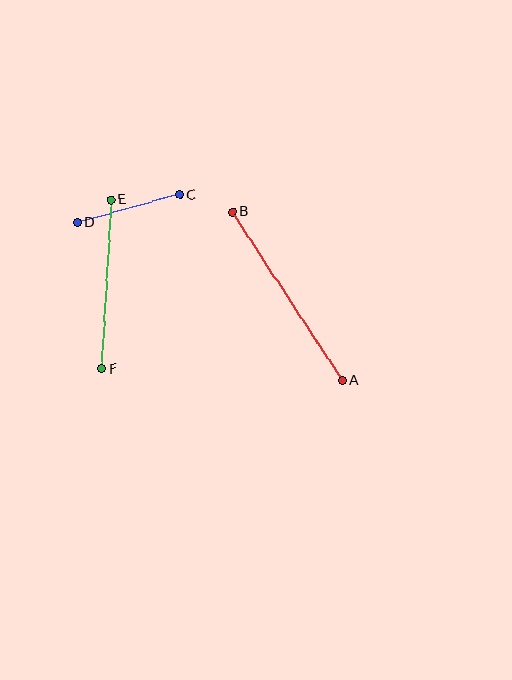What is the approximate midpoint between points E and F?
The midpoint is at approximately (106, 284) pixels.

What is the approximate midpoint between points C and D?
The midpoint is at approximately (128, 209) pixels.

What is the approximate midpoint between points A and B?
The midpoint is at approximately (287, 296) pixels.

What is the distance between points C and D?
The distance is approximately 106 pixels.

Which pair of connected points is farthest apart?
Points A and B are farthest apart.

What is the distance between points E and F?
The distance is approximately 169 pixels.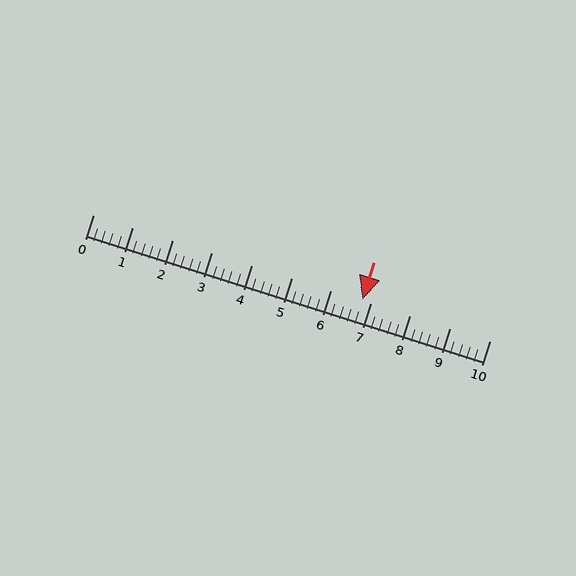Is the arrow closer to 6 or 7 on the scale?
The arrow is closer to 7.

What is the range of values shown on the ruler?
The ruler shows values from 0 to 10.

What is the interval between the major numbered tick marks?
The major tick marks are spaced 1 units apart.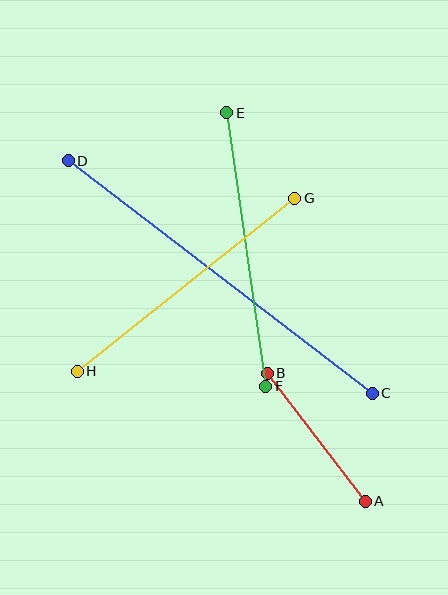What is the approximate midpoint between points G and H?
The midpoint is at approximately (186, 285) pixels.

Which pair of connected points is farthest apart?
Points C and D are farthest apart.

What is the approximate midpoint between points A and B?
The midpoint is at approximately (316, 437) pixels.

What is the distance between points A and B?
The distance is approximately 161 pixels.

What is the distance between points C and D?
The distance is approximately 383 pixels.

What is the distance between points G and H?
The distance is approximately 278 pixels.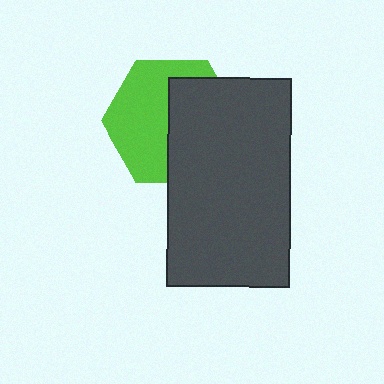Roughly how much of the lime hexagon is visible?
About half of it is visible (roughly 53%).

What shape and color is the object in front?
The object in front is a dark gray rectangle.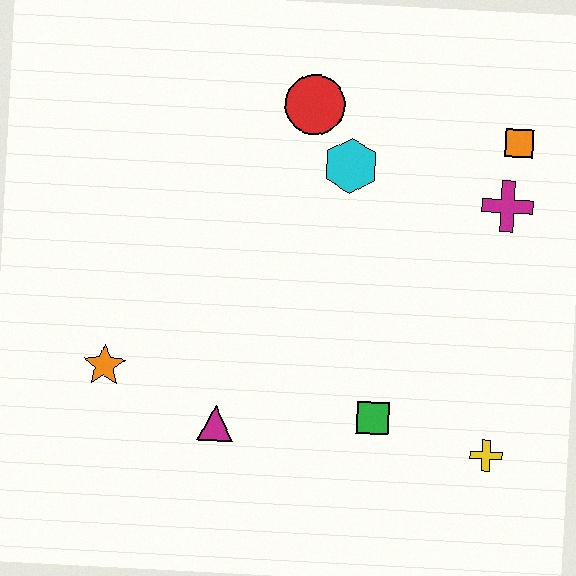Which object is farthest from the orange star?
The orange square is farthest from the orange star.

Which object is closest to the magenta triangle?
The orange star is closest to the magenta triangle.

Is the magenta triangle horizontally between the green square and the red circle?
No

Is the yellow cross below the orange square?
Yes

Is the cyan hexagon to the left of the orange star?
No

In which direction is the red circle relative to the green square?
The red circle is above the green square.